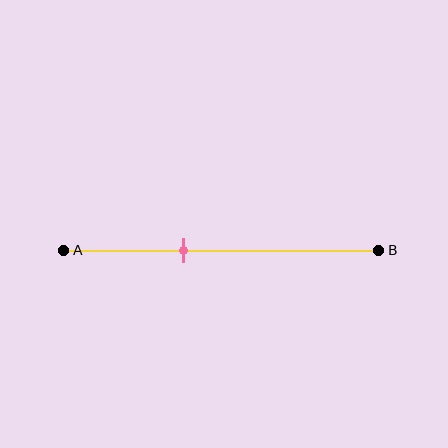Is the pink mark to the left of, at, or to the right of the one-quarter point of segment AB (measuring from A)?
The pink mark is to the right of the one-quarter point of segment AB.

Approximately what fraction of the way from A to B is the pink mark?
The pink mark is approximately 40% of the way from A to B.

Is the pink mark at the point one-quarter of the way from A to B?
No, the mark is at about 40% from A, not at the 25% one-quarter point.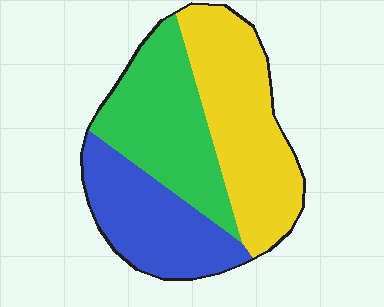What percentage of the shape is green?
Green takes up between a sixth and a third of the shape.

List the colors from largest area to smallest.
From largest to smallest: yellow, green, blue.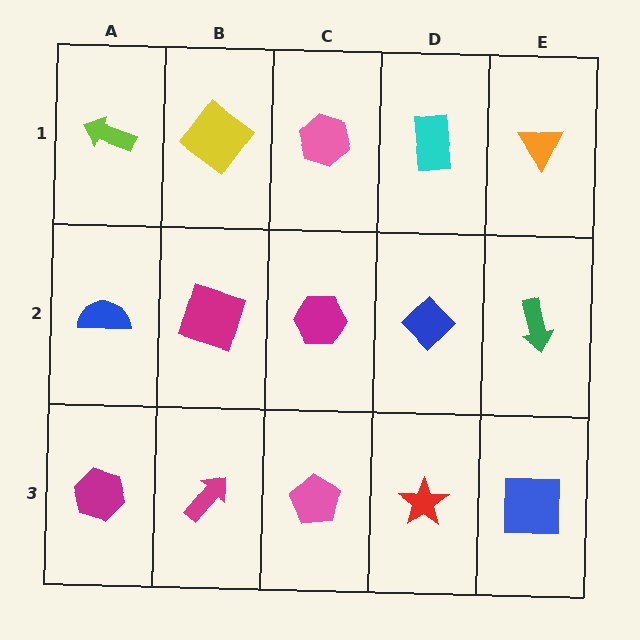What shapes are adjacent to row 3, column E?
A green arrow (row 2, column E), a red star (row 3, column D).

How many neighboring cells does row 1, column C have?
3.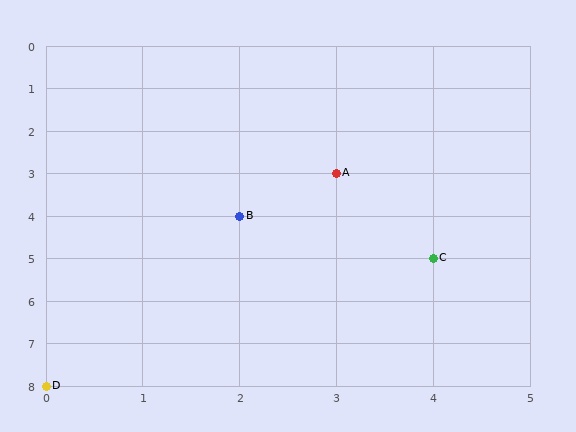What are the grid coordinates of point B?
Point B is at grid coordinates (2, 4).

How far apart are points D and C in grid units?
Points D and C are 4 columns and 3 rows apart (about 5.0 grid units diagonally).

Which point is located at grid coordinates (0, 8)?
Point D is at (0, 8).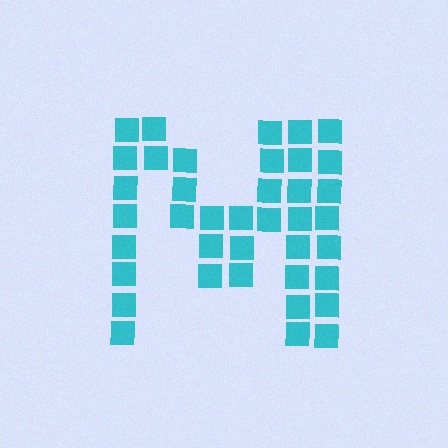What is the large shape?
The large shape is the letter M.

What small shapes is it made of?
It is made of small squares.